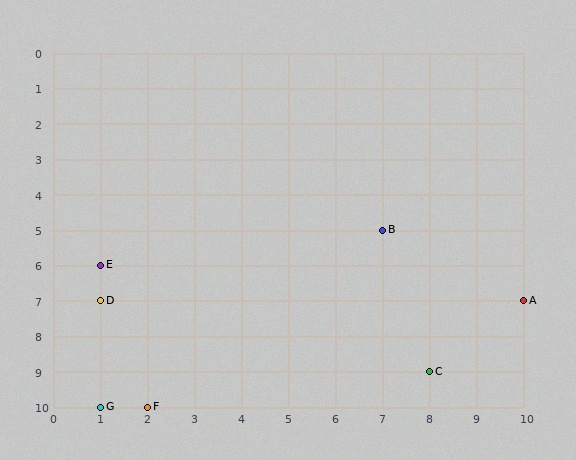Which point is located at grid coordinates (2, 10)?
Point F is at (2, 10).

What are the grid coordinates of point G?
Point G is at grid coordinates (1, 10).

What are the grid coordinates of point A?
Point A is at grid coordinates (10, 7).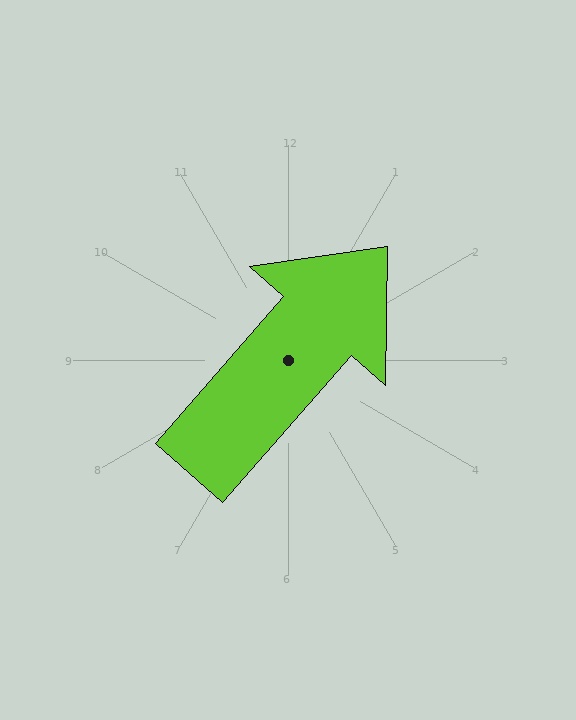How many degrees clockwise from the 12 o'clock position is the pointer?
Approximately 41 degrees.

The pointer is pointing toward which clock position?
Roughly 1 o'clock.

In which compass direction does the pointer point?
Northeast.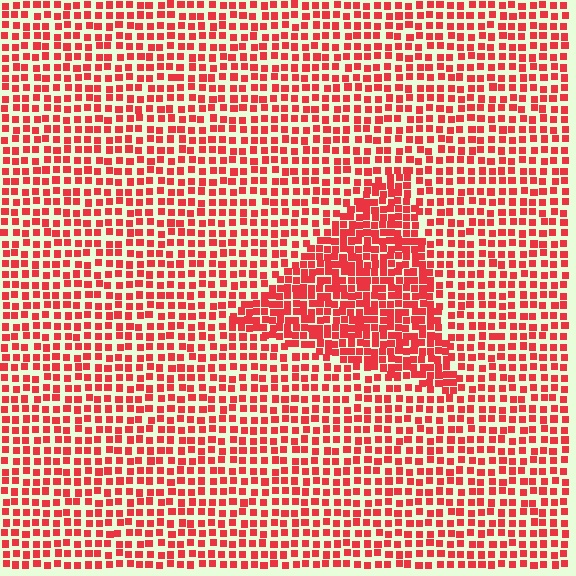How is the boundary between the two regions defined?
The boundary is defined by a change in element density (approximately 1.7x ratio). All elements are the same color, size, and shape.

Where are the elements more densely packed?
The elements are more densely packed inside the triangle boundary.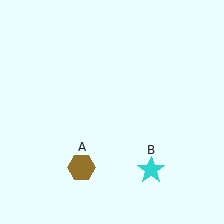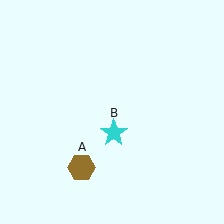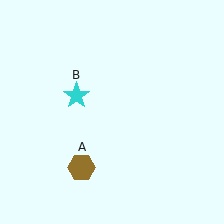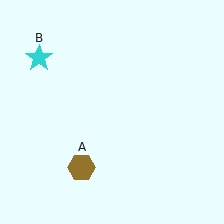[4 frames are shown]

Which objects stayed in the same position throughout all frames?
Brown hexagon (object A) remained stationary.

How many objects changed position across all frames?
1 object changed position: cyan star (object B).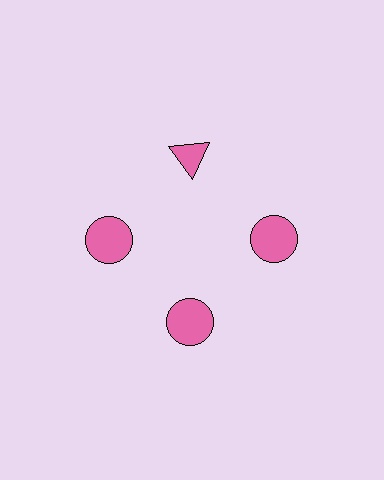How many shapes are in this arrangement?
There are 4 shapes arranged in a ring pattern.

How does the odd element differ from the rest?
It has a different shape: triangle instead of circle.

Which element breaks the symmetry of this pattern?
The pink triangle at roughly the 12 o'clock position breaks the symmetry. All other shapes are pink circles.